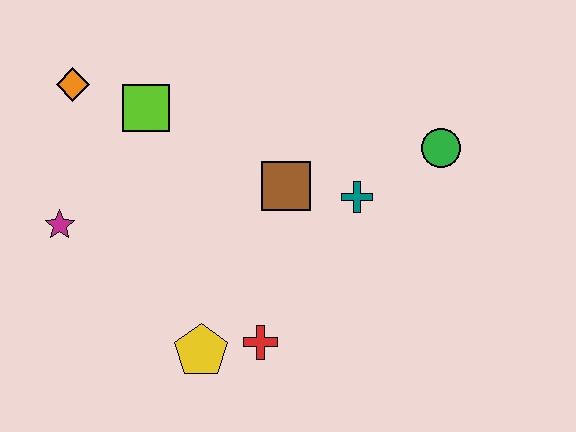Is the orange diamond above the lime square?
Yes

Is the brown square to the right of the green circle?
No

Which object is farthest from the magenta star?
The green circle is farthest from the magenta star.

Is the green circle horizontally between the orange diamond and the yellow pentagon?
No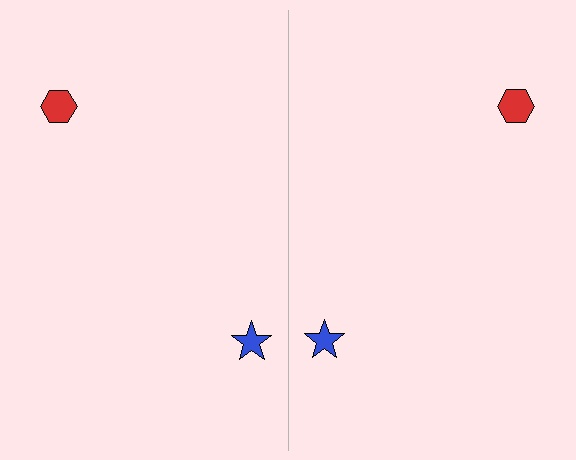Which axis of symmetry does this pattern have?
The pattern has a vertical axis of symmetry running through the center of the image.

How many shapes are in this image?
There are 4 shapes in this image.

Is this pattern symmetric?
Yes, this pattern has bilateral (reflection) symmetry.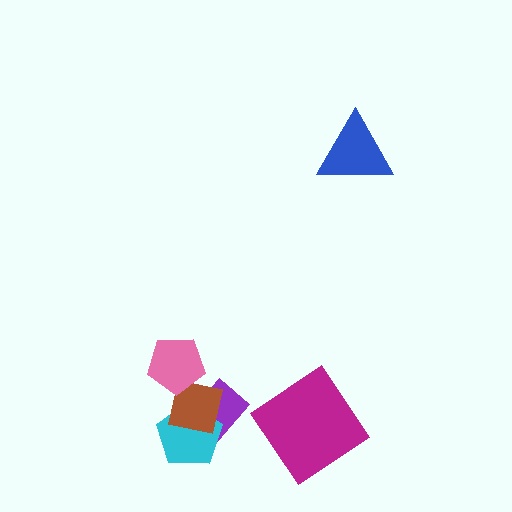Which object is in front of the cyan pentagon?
The brown square is in front of the cyan pentagon.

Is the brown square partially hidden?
Yes, it is partially covered by another shape.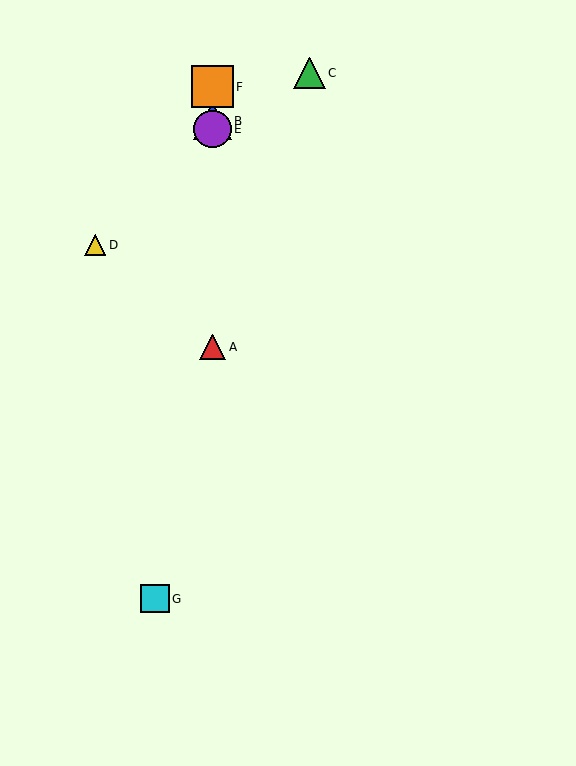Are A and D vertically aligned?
No, A is at x≈213 and D is at x≈95.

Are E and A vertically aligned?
Yes, both are at x≈213.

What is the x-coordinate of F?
Object F is at x≈213.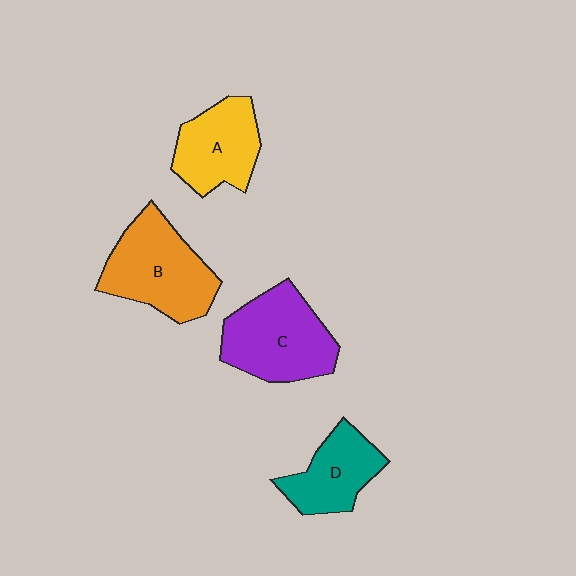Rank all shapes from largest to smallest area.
From largest to smallest: B (orange), C (purple), A (yellow), D (teal).